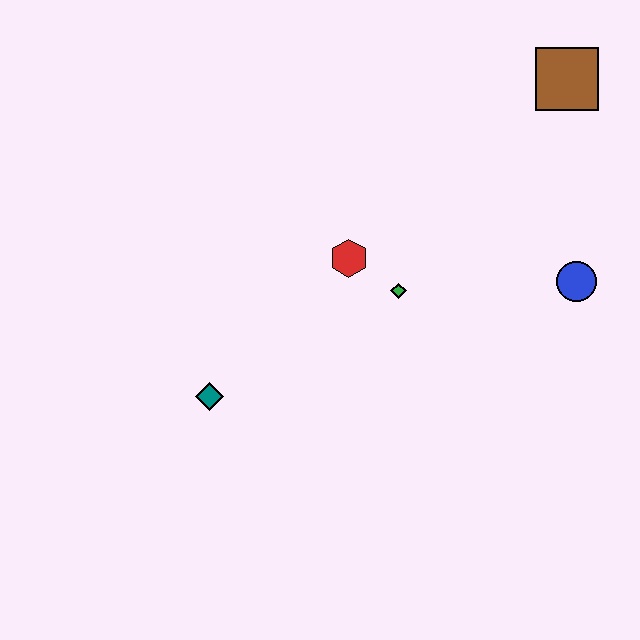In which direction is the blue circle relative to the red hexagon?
The blue circle is to the right of the red hexagon.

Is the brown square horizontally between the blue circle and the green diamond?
Yes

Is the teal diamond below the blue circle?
Yes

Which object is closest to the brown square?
The blue circle is closest to the brown square.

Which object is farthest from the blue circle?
The teal diamond is farthest from the blue circle.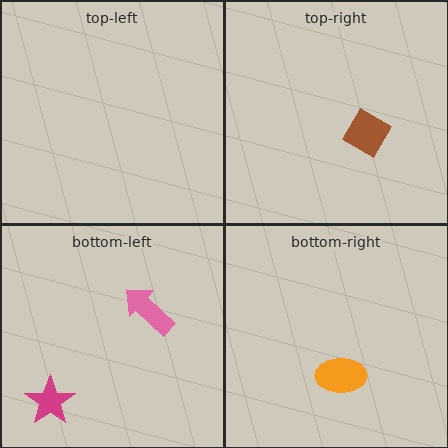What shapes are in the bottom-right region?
The orange ellipse.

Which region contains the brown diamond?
The top-right region.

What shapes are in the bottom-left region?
The pink arrow, the magenta star.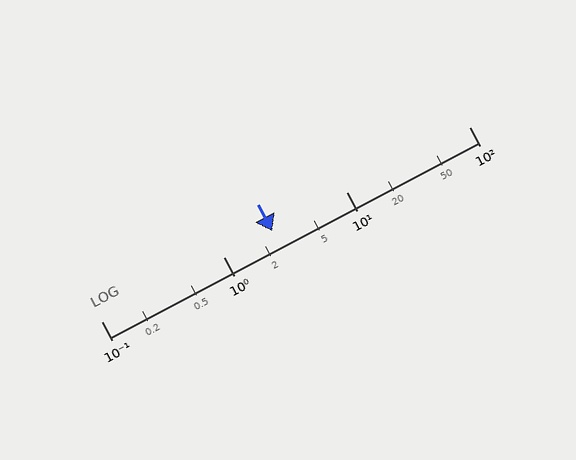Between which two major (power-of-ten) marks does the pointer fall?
The pointer is between 1 and 10.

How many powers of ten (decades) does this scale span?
The scale spans 3 decades, from 0.1 to 100.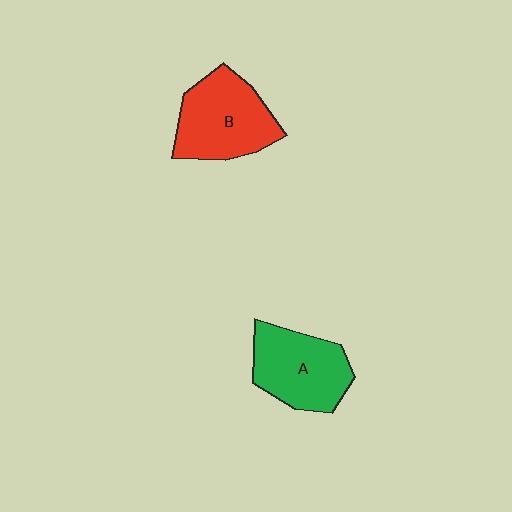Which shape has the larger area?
Shape B (red).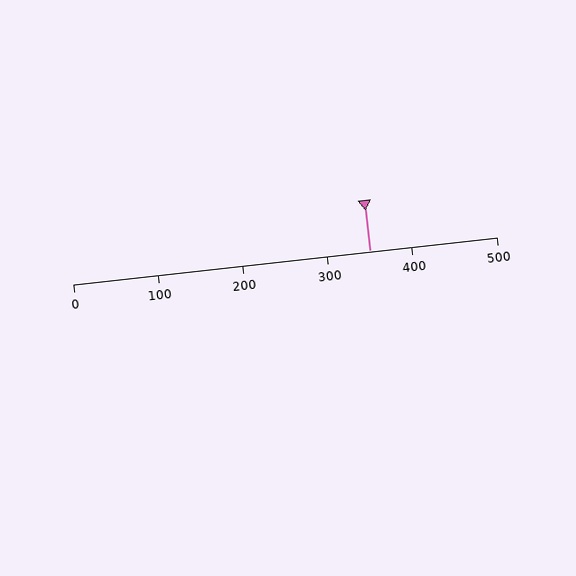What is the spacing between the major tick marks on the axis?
The major ticks are spaced 100 apart.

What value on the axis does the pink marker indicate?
The marker indicates approximately 350.